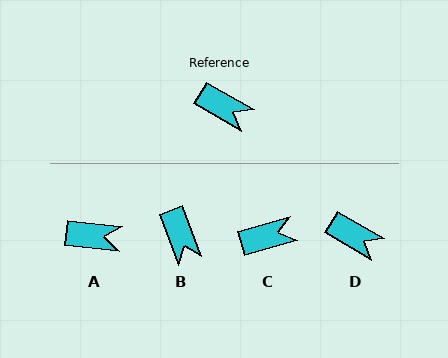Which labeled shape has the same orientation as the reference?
D.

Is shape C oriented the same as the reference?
No, it is off by about 46 degrees.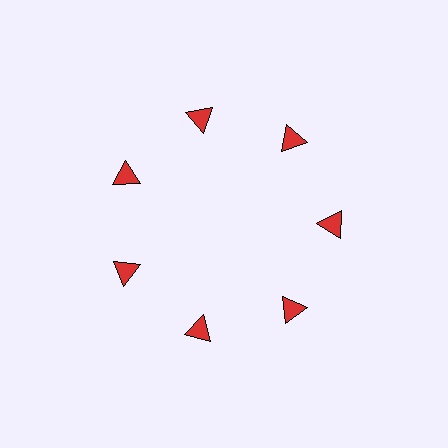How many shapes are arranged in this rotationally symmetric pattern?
There are 7 shapes, arranged in 7 groups of 1.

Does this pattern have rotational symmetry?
Yes, this pattern has 7-fold rotational symmetry. It looks the same after rotating 51 degrees around the center.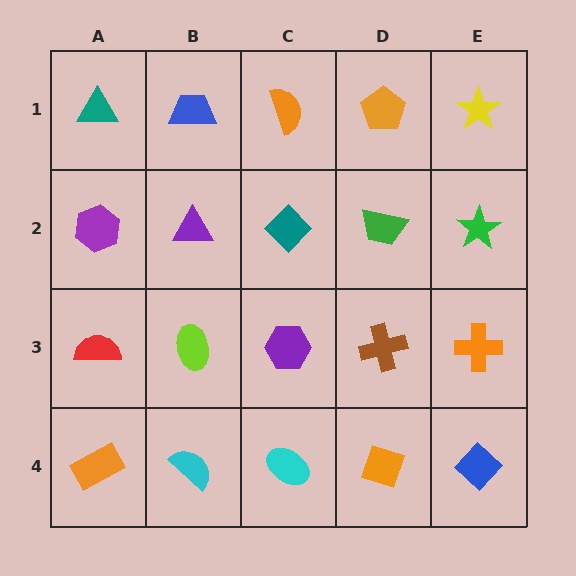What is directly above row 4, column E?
An orange cross.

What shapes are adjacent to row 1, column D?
A green trapezoid (row 2, column D), an orange semicircle (row 1, column C), a yellow star (row 1, column E).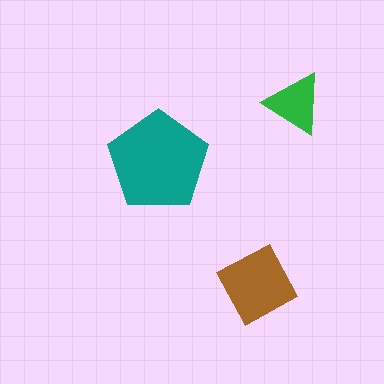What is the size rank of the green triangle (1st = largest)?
3rd.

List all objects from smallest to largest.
The green triangle, the brown diamond, the teal pentagon.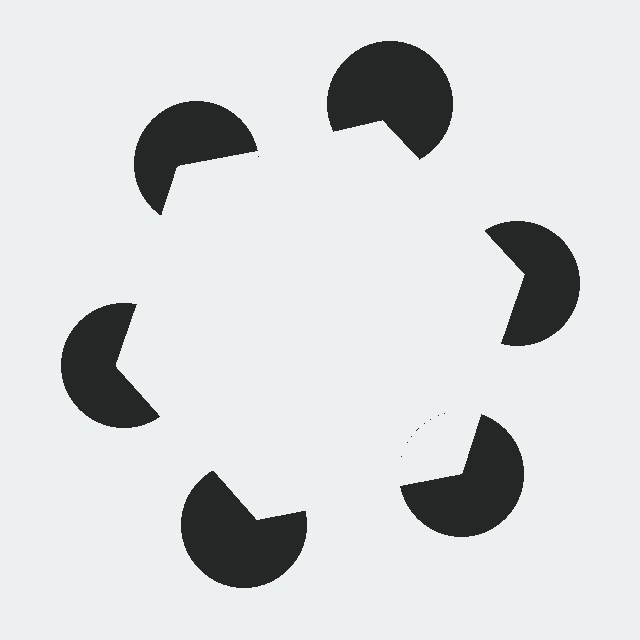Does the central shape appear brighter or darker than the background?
It typically appears slightly brighter than the background, even though no actual brightness change is drawn.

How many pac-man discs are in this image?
There are 6 — one at each vertex of the illusory hexagon.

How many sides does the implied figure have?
6 sides.